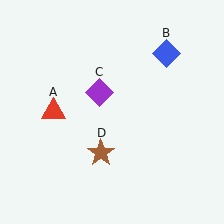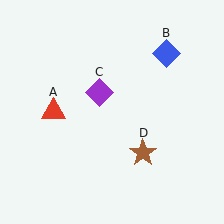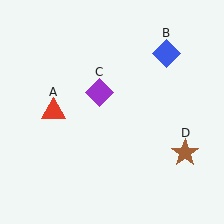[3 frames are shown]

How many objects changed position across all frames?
1 object changed position: brown star (object D).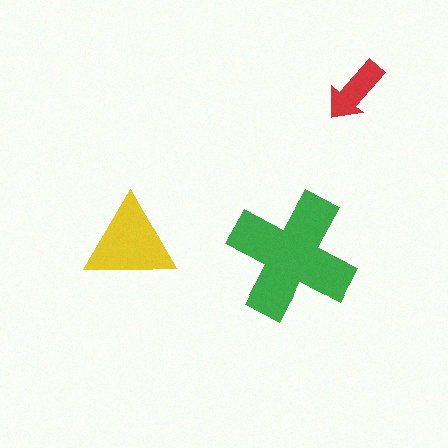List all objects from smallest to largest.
The red arrow, the yellow triangle, the green cross.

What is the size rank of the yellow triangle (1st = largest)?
2nd.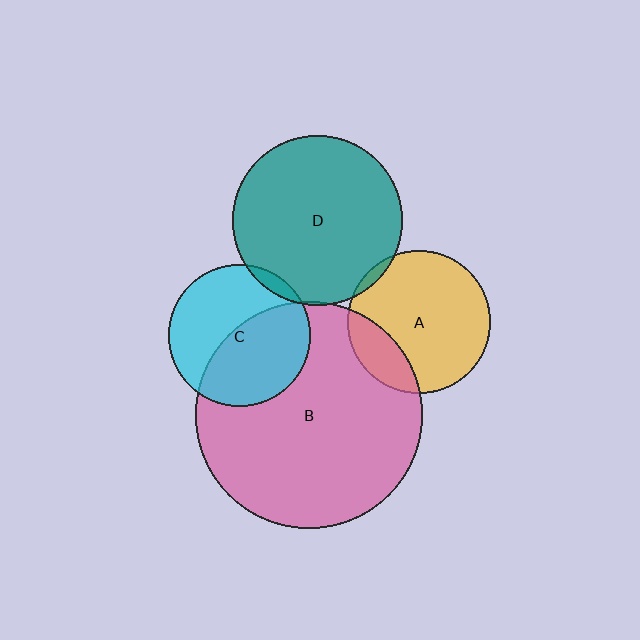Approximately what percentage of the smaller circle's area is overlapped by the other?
Approximately 5%.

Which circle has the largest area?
Circle B (pink).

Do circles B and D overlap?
Yes.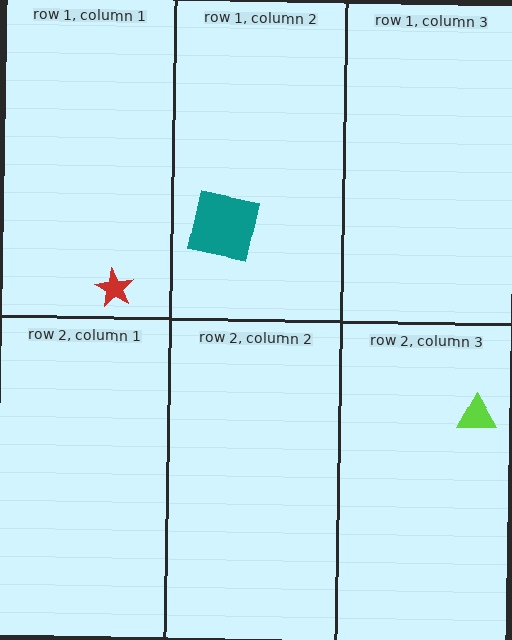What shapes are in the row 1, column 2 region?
The teal square.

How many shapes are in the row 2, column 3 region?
1.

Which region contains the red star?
The row 1, column 1 region.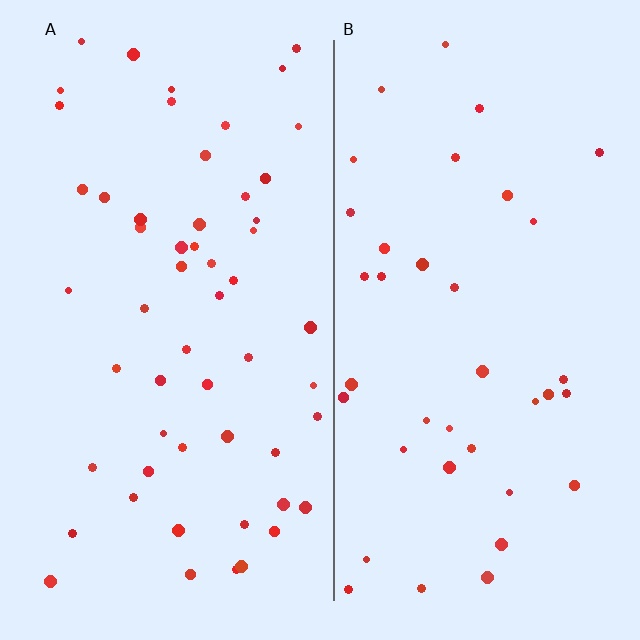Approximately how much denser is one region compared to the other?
Approximately 1.5× — region A over region B.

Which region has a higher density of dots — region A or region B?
A (the left).